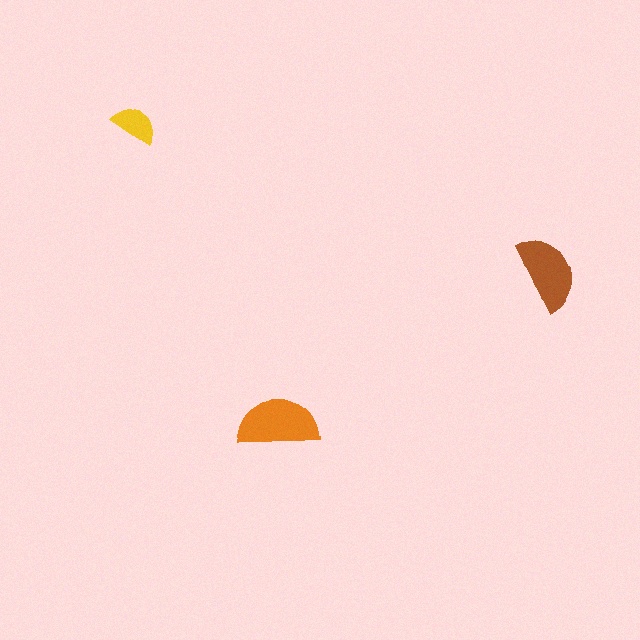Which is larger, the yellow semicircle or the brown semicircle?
The brown one.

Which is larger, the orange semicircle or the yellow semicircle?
The orange one.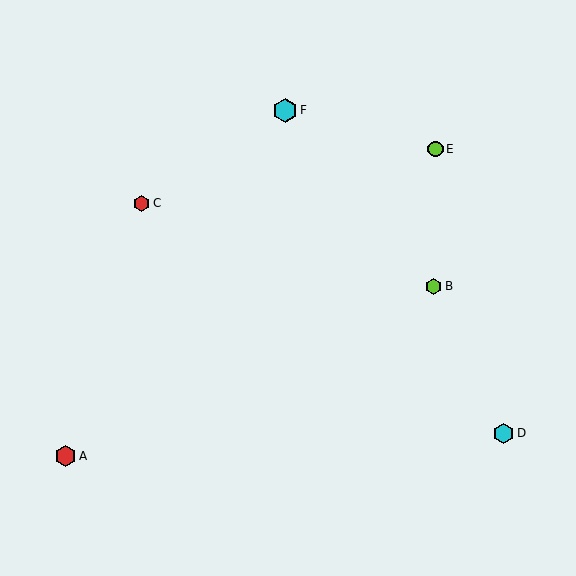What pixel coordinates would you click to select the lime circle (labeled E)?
Click at (435, 149) to select the lime circle E.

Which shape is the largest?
The cyan hexagon (labeled F) is the largest.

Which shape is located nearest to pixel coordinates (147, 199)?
The red hexagon (labeled C) at (142, 203) is nearest to that location.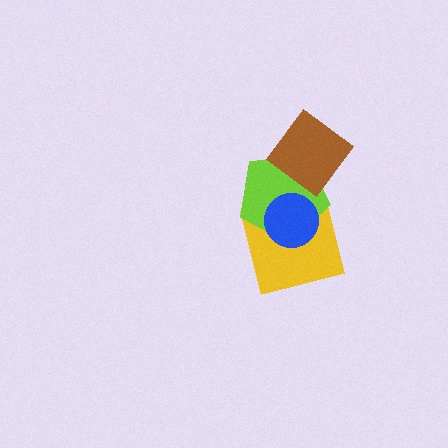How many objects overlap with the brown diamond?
1 object overlaps with the brown diamond.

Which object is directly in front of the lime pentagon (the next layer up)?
The blue circle is directly in front of the lime pentagon.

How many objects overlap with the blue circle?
2 objects overlap with the blue circle.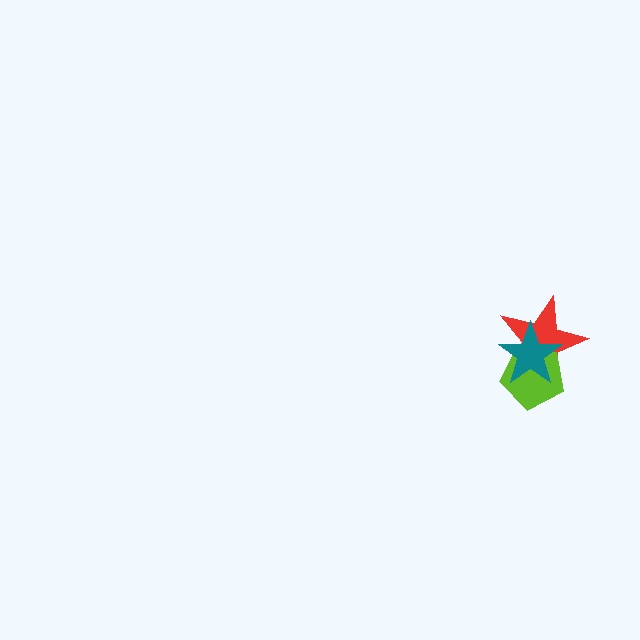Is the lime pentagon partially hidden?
Yes, it is partially covered by another shape.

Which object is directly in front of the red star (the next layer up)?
The lime pentagon is directly in front of the red star.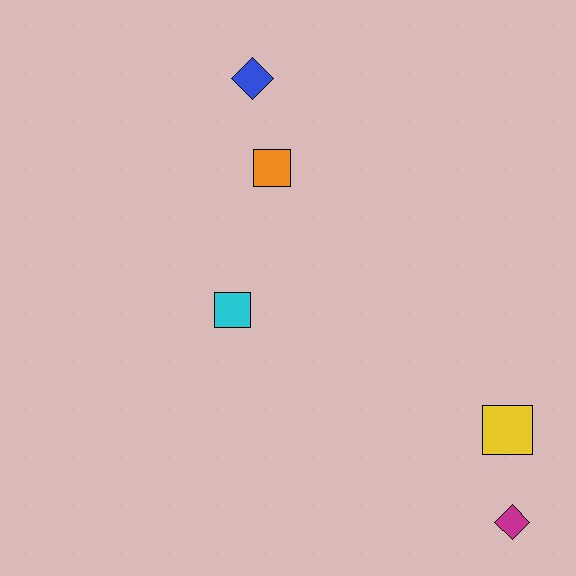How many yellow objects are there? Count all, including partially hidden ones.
There is 1 yellow object.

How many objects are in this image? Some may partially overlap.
There are 5 objects.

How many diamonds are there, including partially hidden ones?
There are 2 diamonds.